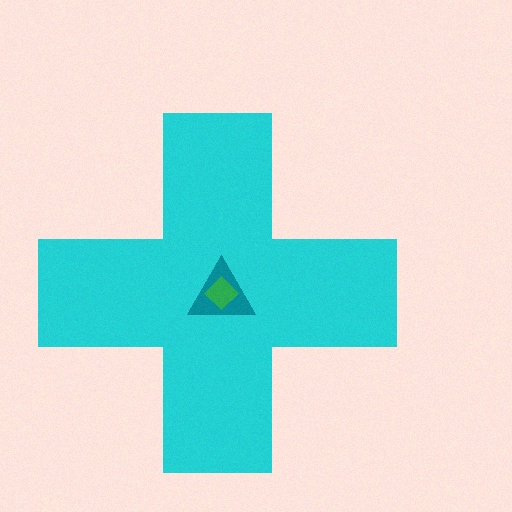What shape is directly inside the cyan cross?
The teal triangle.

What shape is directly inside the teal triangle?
The green diamond.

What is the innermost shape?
The green diamond.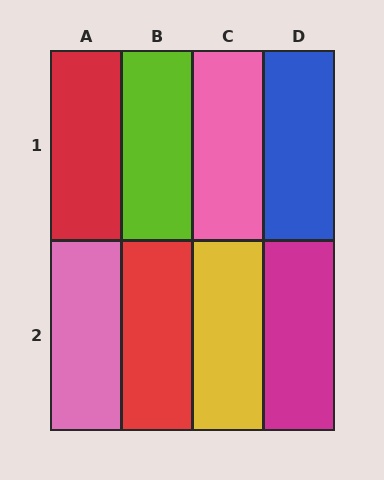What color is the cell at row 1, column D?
Blue.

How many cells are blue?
1 cell is blue.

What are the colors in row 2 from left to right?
Pink, red, yellow, magenta.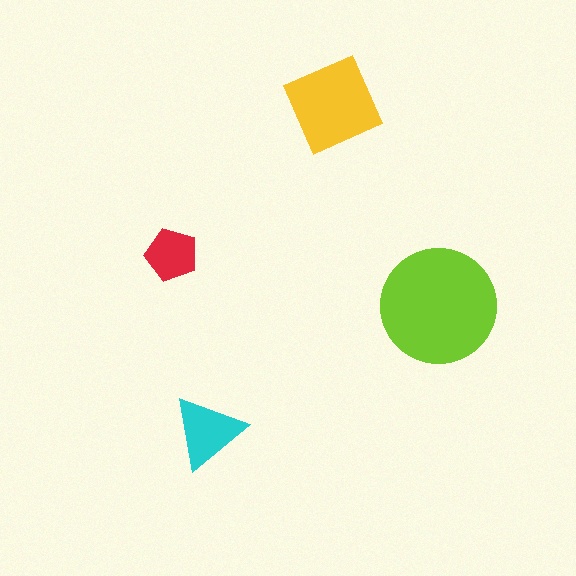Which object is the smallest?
The red pentagon.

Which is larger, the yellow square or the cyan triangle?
The yellow square.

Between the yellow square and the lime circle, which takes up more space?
The lime circle.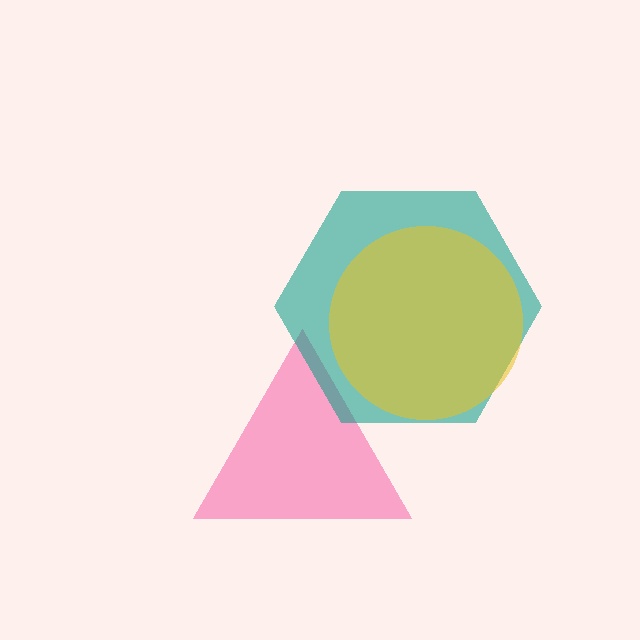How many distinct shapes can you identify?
There are 3 distinct shapes: a pink triangle, a teal hexagon, a yellow circle.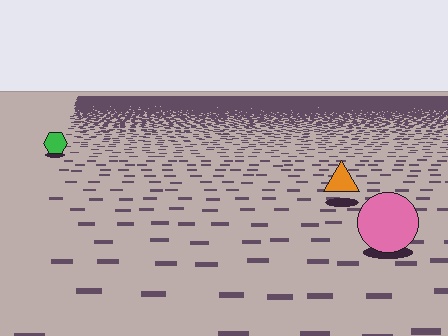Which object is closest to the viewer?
The pink circle is closest. The texture marks near it are larger and more spread out.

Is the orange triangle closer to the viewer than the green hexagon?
Yes. The orange triangle is closer — you can tell from the texture gradient: the ground texture is coarser near it.